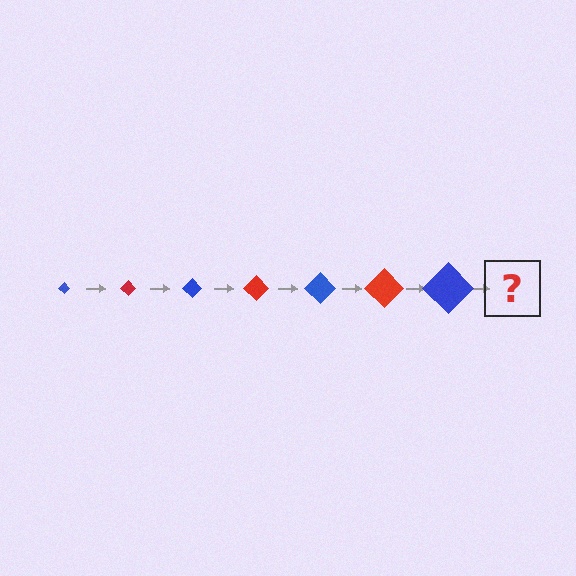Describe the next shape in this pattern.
It should be a red diamond, larger than the previous one.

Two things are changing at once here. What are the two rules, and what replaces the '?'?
The two rules are that the diamond grows larger each step and the color cycles through blue and red. The '?' should be a red diamond, larger than the previous one.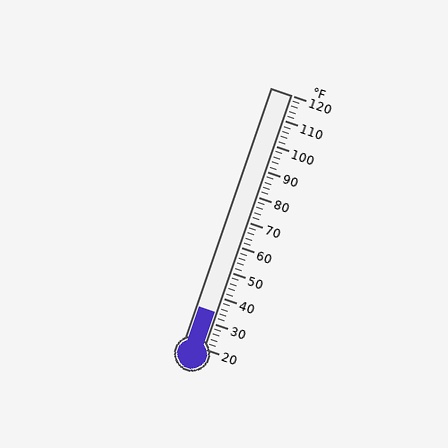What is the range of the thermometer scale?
The thermometer scale ranges from 20°F to 120°F.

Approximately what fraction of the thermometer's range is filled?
The thermometer is filled to approximately 15% of its range.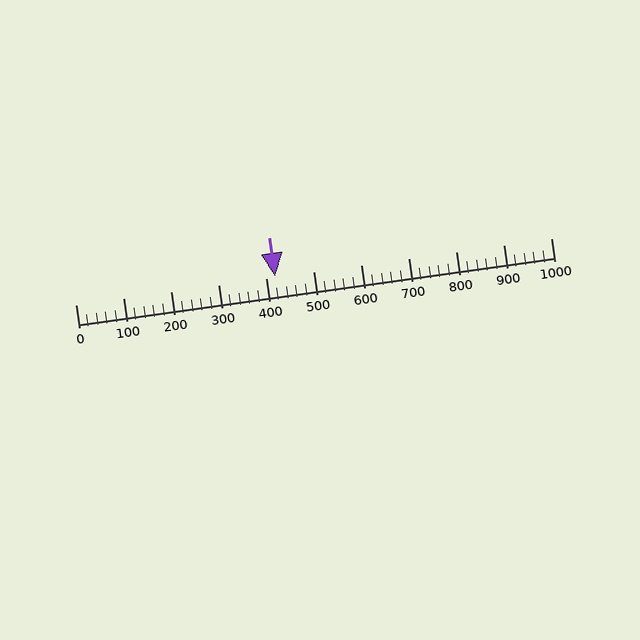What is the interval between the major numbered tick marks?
The major tick marks are spaced 100 units apart.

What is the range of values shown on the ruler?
The ruler shows values from 0 to 1000.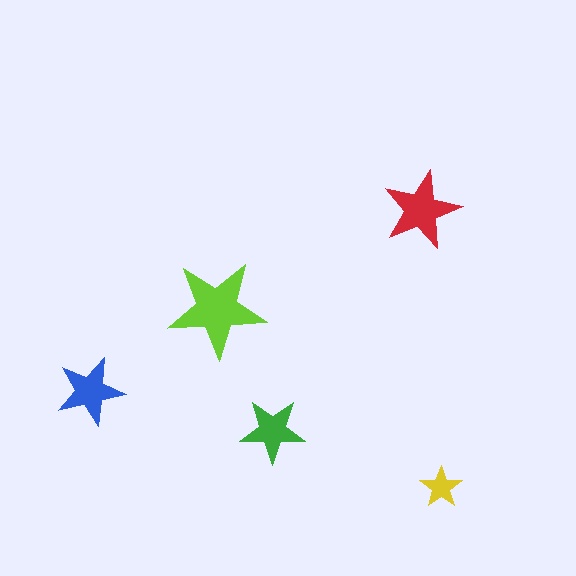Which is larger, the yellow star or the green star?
The green one.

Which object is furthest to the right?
The yellow star is rightmost.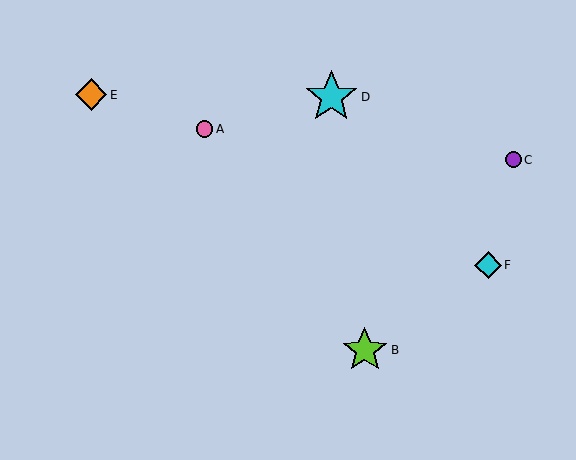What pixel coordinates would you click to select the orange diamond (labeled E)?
Click at (91, 95) to select the orange diamond E.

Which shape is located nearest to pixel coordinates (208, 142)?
The pink circle (labeled A) at (204, 129) is nearest to that location.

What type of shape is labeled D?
Shape D is a cyan star.